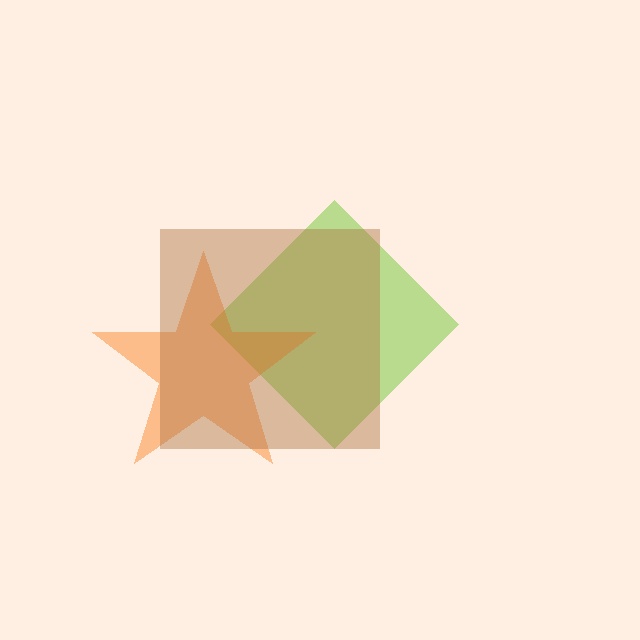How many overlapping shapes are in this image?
There are 3 overlapping shapes in the image.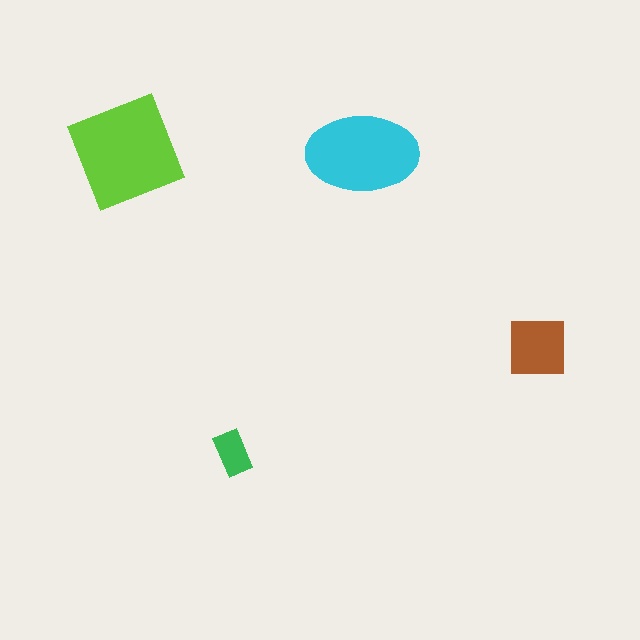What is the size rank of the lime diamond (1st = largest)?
1st.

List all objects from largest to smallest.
The lime diamond, the cyan ellipse, the brown square, the green rectangle.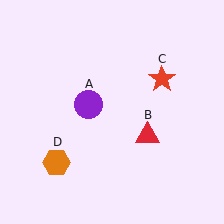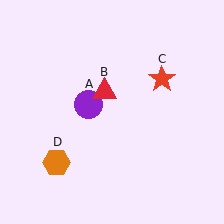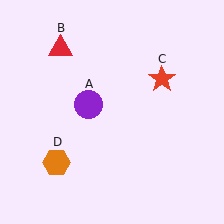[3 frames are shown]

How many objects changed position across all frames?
1 object changed position: red triangle (object B).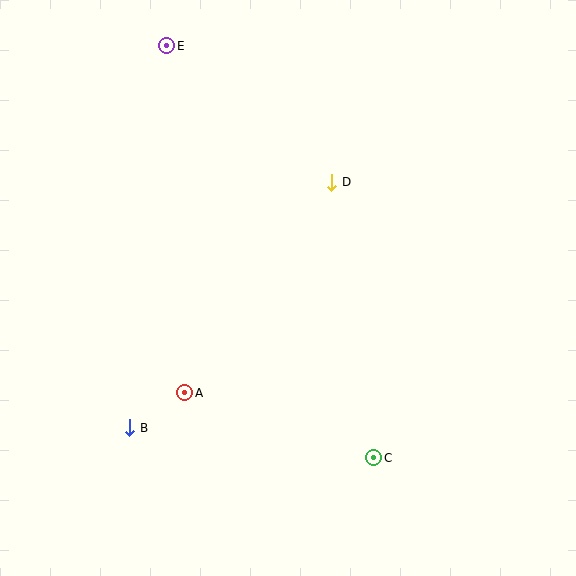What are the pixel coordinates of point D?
Point D is at (332, 182).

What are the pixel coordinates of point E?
Point E is at (167, 46).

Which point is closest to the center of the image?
Point D at (332, 182) is closest to the center.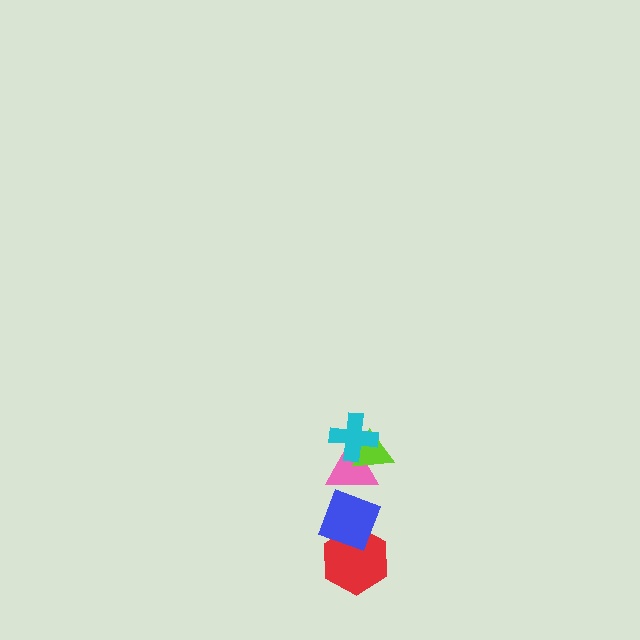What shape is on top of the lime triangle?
The cyan cross is on top of the lime triangle.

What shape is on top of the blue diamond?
The pink triangle is on top of the blue diamond.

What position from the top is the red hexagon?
The red hexagon is 5th from the top.